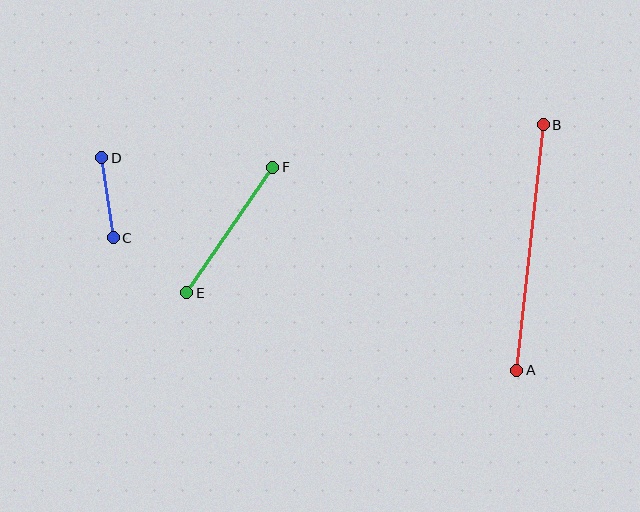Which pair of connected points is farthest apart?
Points A and B are farthest apart.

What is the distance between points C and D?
The distance is approximately 81 pixels.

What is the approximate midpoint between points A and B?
The midpoint is at approximately (530, 248) pixels.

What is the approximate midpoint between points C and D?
The midpoint is at approximately (108, 198) pixels.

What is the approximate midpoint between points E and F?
The midpoint is at approximately (230, 230) pixels.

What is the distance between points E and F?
The distance is approximately 152 pixels.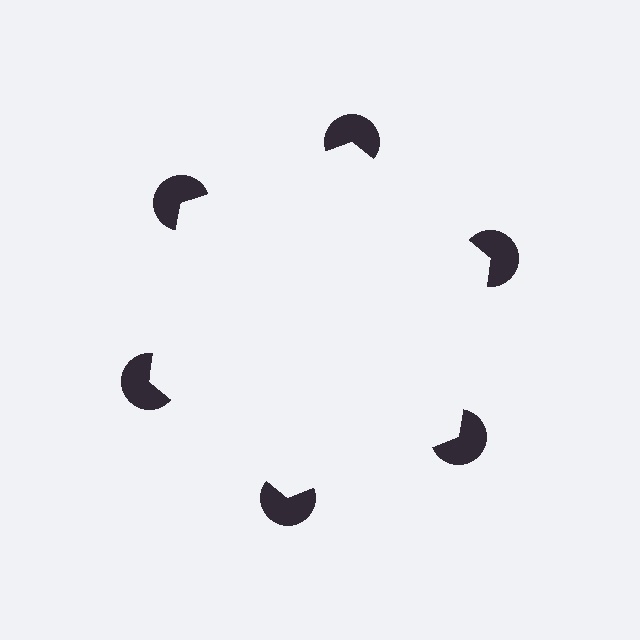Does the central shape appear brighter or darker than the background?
It typically appears slightly brighter than the background, even though no actual brightness change is drawn.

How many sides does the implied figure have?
6 sides.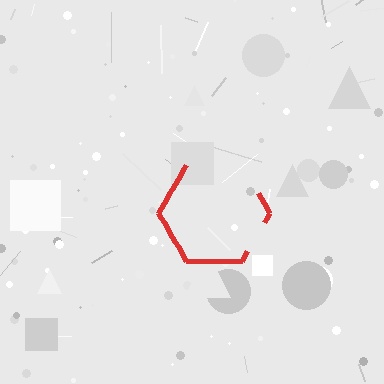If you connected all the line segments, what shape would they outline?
They would outline a hexagon.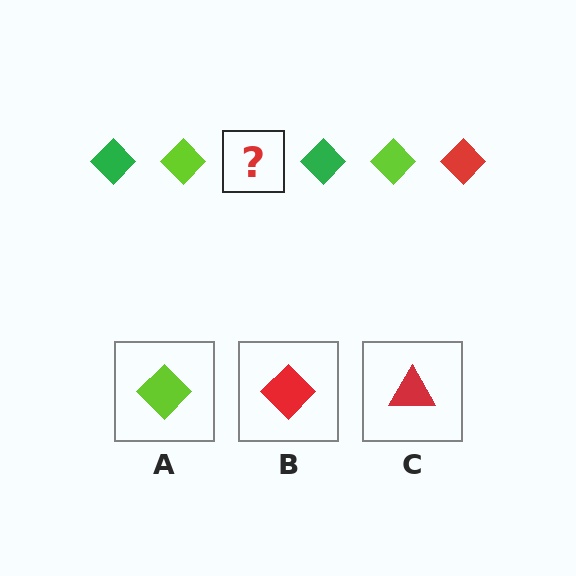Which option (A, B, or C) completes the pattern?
B.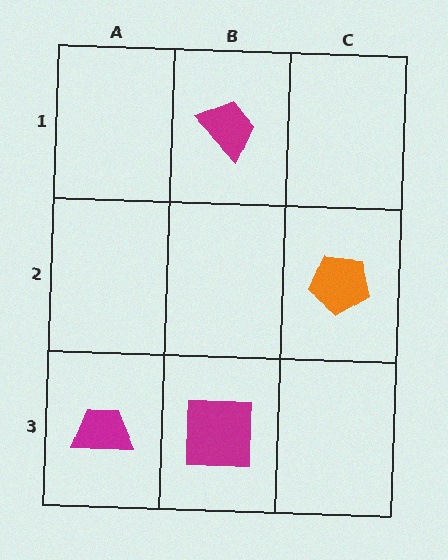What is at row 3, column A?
A magenta trapezoid.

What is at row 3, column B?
A magenta square.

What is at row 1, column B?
A magenta trapezoid.